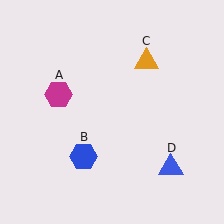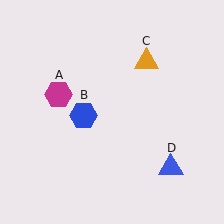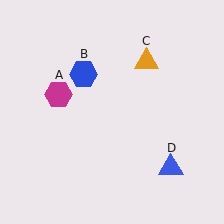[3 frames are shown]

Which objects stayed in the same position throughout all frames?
Magenta hexagon (object A) and orange triangle (object C) and blue triangle (object D) remained stationary.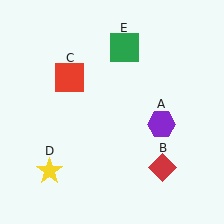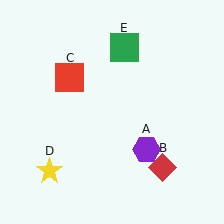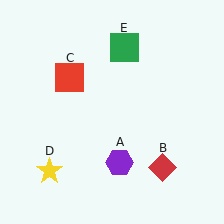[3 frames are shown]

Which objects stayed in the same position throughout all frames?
Red diamond (object B) and red square (object C) and yellow star (object D) and green square (object E) remained stationary.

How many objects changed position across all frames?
1 object changed position: purple hexagon (object A).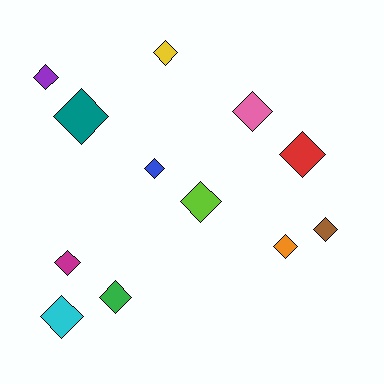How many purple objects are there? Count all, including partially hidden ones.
There is 1 purple object.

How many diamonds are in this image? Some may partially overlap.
There are 12 diamonds.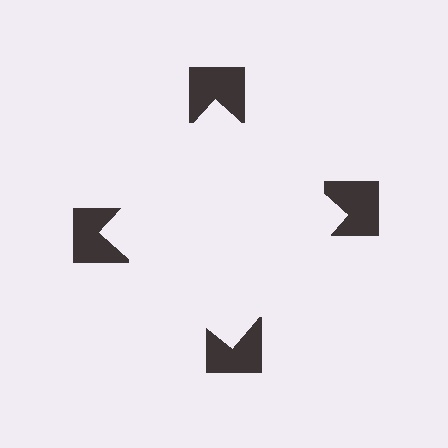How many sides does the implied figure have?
4 sides.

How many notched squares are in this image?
There are 4 — one at each vertex of the illusory square.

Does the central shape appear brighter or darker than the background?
It typically appears slightly brighter than the background, even though no actual brightness change is drawn.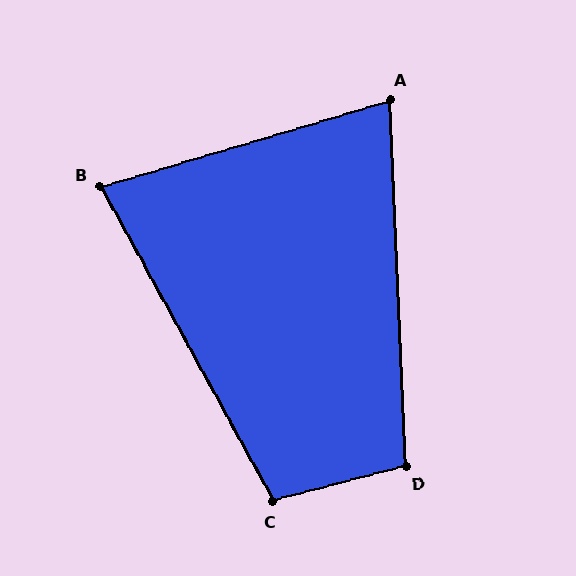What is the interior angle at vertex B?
Approximately 78 degrees (acute).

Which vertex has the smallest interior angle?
A, at approximately 76 degrees.